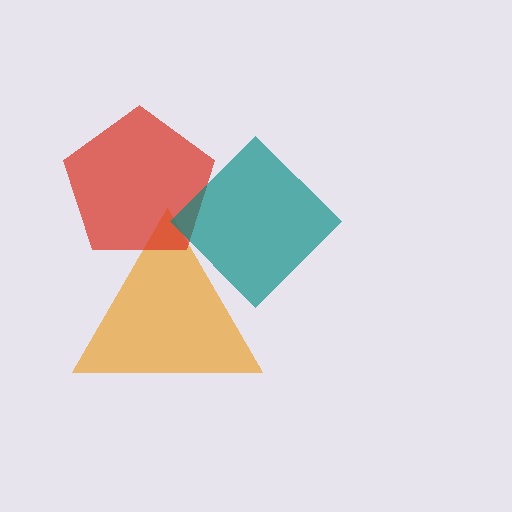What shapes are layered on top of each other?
The layered shapes are: an orange triangle, a red pentagon, a teal diamond.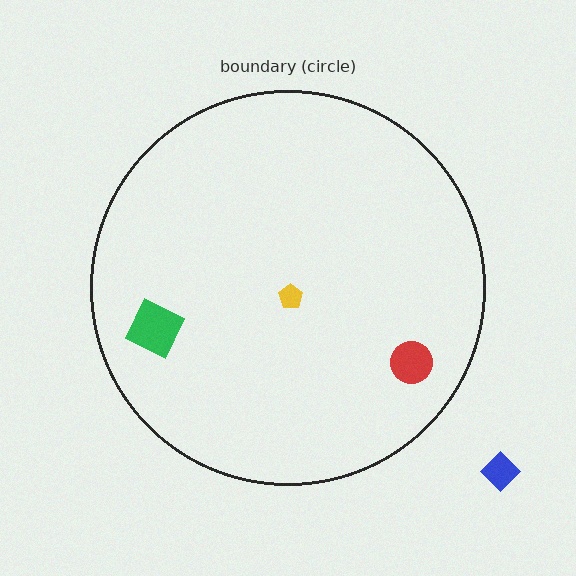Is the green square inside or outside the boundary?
Inside.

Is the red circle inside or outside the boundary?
Inside.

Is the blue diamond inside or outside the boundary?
Outside.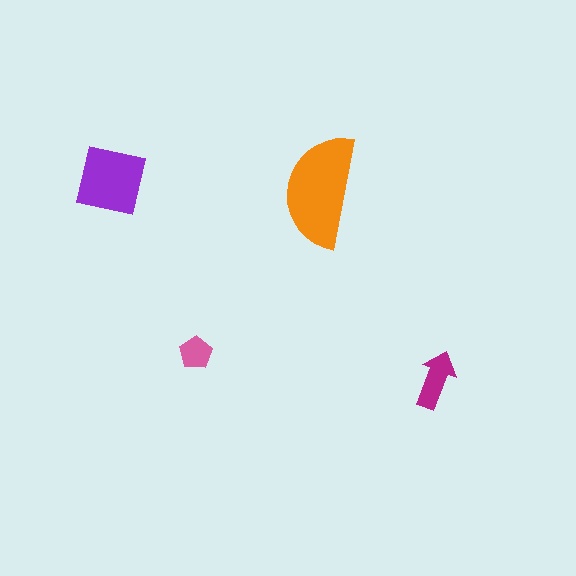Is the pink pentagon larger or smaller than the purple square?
Smaller.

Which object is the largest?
The orange semicircle.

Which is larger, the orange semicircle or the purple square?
The orange semicircle.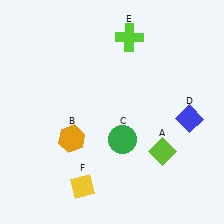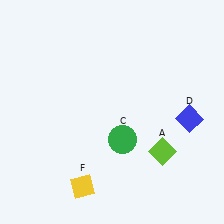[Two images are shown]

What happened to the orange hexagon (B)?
The orange hexagon (B) was removed in Image 2. It was in the bottom-left area of Image 1.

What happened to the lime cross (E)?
The lime cross (E) was removed in Image 2. It was in the top-right area of Image 1.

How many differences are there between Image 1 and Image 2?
There are 2 differences between the two images.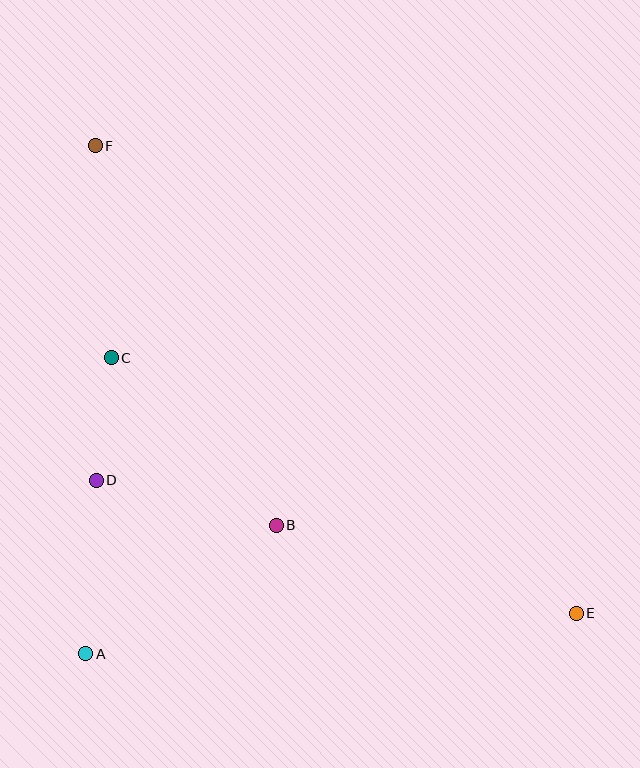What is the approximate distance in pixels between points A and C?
The distance between A and C is approximately 297 pixels.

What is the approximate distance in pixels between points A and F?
The distance between A and F is approximately 508 pixels.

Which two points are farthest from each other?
Points E and F are farthest from each other.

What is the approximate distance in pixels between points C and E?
The distance between C and E is approximately 531 pixels.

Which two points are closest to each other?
Points C and D are closest to each other.